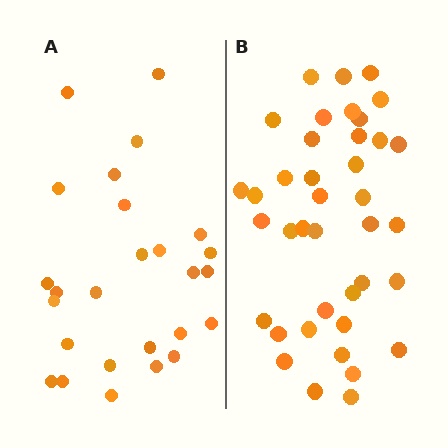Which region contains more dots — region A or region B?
Region B (the right region) has more dots.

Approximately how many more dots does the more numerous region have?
Region B has approximately 15 more dots than region A.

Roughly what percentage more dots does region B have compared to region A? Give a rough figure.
About 50% more.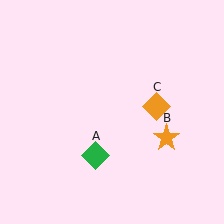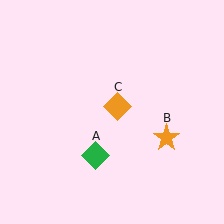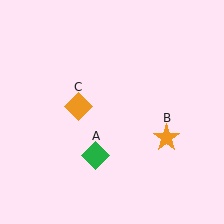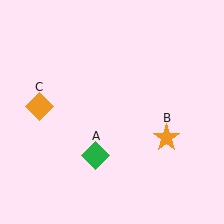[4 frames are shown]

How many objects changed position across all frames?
1 object changed position: orange diamond (object C).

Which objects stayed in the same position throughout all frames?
Green diamond (object A) and orange star (object B) remained stationary.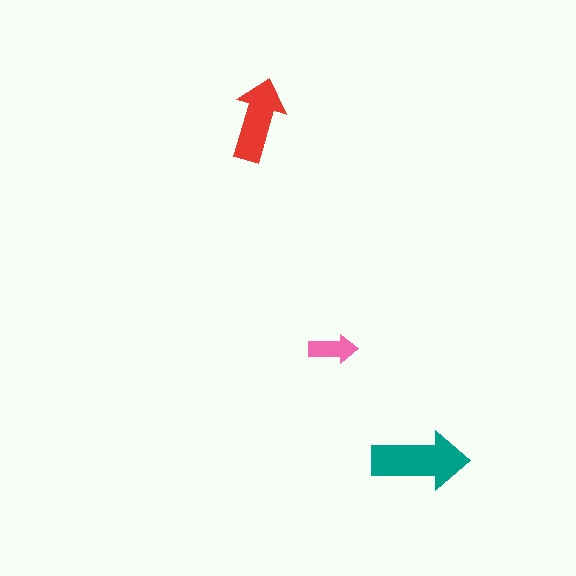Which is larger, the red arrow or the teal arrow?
The teal one.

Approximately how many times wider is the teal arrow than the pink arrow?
About 2 times wider.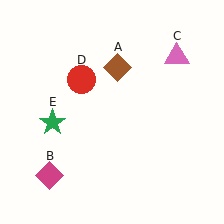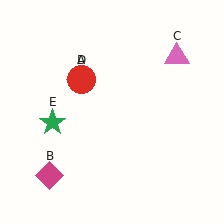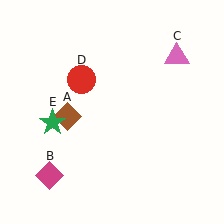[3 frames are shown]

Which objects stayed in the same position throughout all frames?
Magenta diamond (object B) and pink triangle (object C) and red circle (object D) and green star (object E) remained stationary.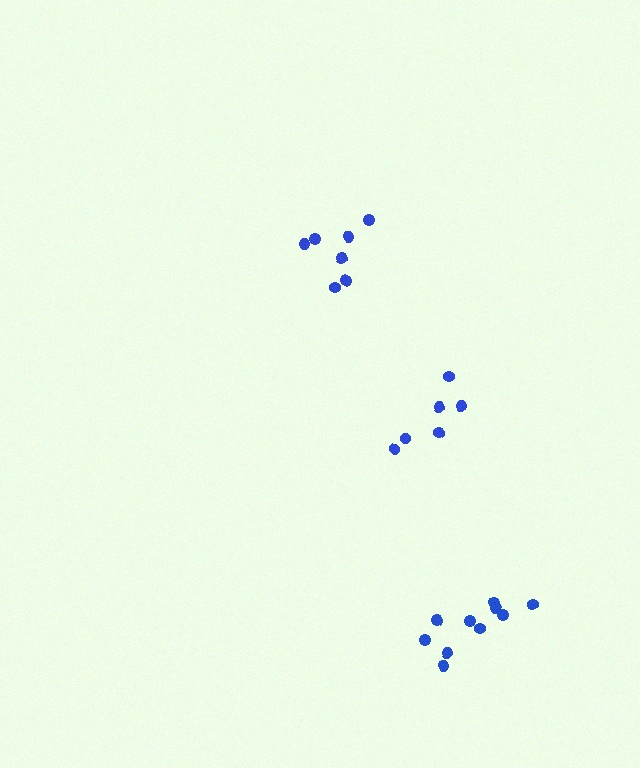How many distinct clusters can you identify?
There are 3 distinct clusters.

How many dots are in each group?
Group 1: 7 dots, Group 2: 10 dots, Group 3: 6 dots (23 total).